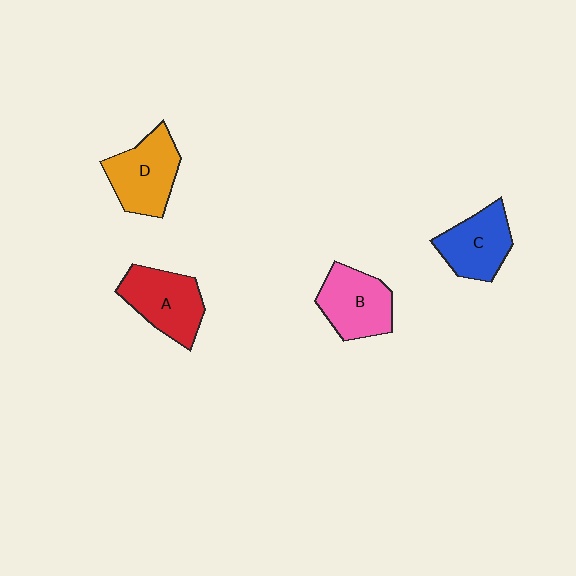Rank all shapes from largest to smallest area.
From largest to smallest: D (orange), A (red), B (pink), C (blue).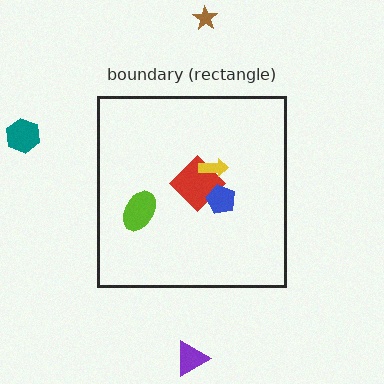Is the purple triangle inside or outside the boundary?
Outside.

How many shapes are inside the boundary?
4 inside, 3 outside.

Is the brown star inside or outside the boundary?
Outside.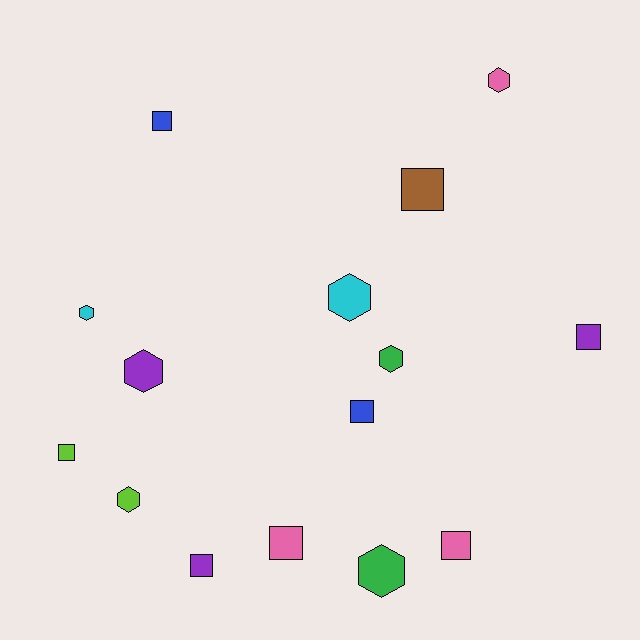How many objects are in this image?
There are 15 objects.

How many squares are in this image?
There are 8 squares.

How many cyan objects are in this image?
There are 2 cyan objects.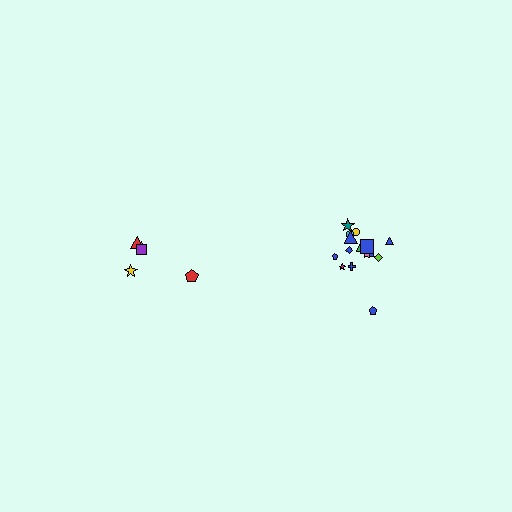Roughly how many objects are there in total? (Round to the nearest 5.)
Roughly 20 objects in total.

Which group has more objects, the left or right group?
The right group.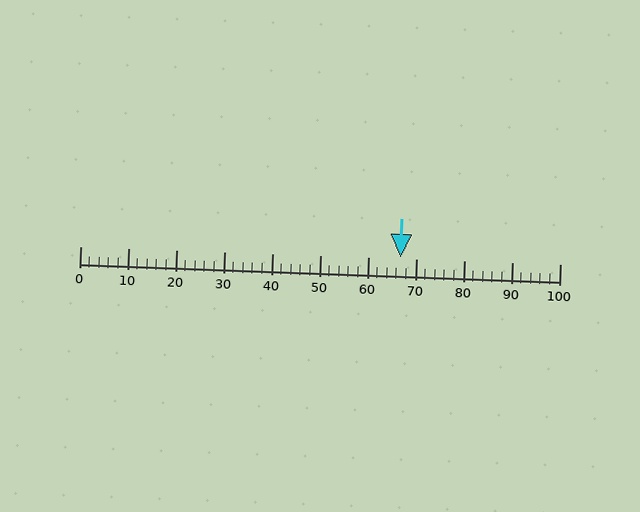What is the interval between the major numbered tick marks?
The major tick marks are spaced 10 units apart.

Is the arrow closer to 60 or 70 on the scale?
The arrow is closer to 70.